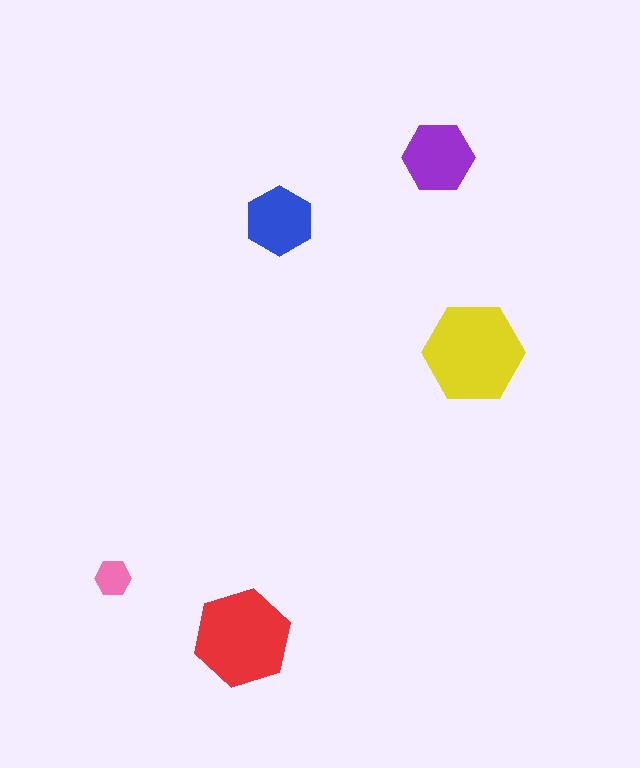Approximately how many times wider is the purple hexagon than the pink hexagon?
About 2 times wider.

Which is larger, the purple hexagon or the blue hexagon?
The purple one.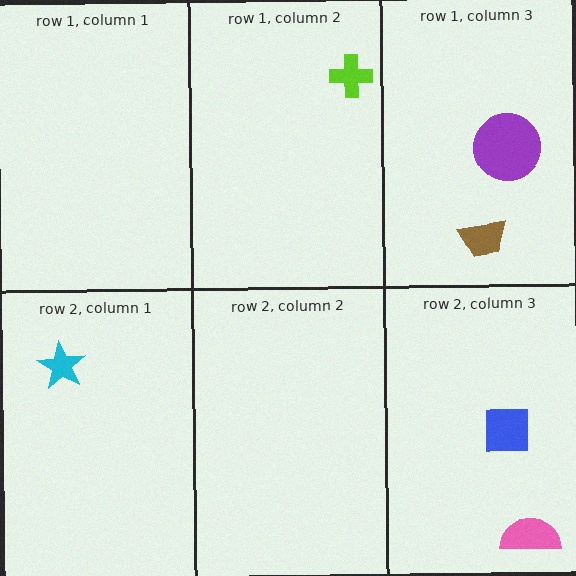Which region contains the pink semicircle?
The row 2, column 3 region.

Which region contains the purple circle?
The row 1, column 3 region.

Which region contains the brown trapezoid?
The row 1, column 3 region.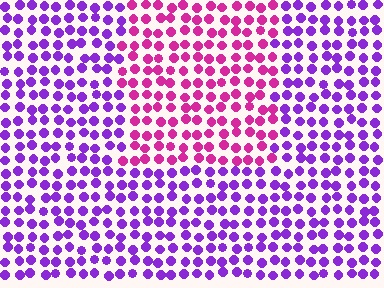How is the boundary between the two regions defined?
The boundary is defined purely by a slight shift in hue (about 45 degrees). Spacing, size, and orientation are identical on both sides.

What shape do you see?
I see a rectangle.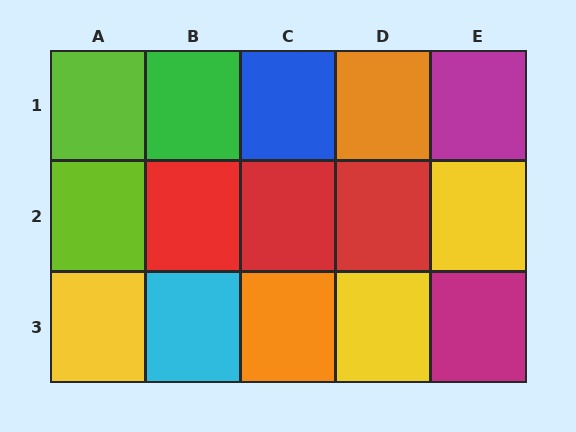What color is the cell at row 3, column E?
Magenta.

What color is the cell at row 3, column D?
Yellow.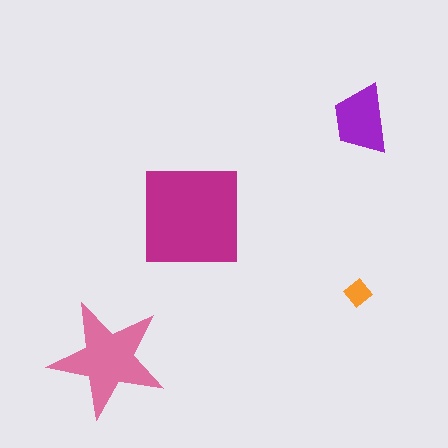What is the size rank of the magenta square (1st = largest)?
1st.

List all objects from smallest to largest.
The orange diamond, the purple trapezoid, the pink star, the magenta square.